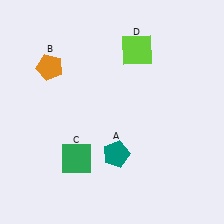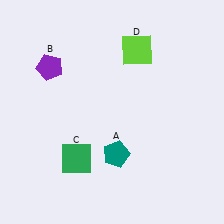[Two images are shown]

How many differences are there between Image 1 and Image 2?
There is 1 difference between the two images.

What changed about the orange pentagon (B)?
In Image 1, B is orange. In Image 2, it changed to purple.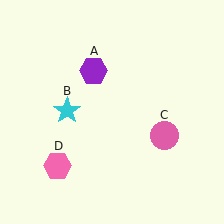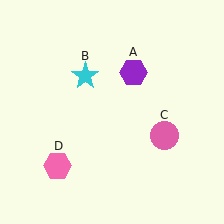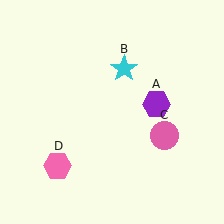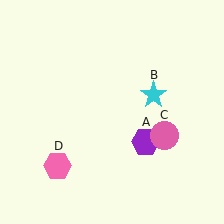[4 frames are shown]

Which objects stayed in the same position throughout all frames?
Pink circle (object C) and pink hexagon (object D) remained stationary.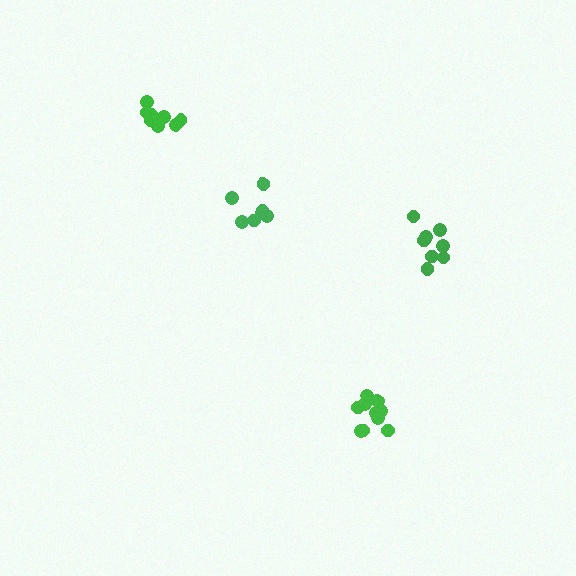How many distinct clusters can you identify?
There are 4 distinct clusters.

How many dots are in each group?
Group 1: 7 dots, Group 2: 8 dots, Group 3: 10 dots, Group 4: 8 dots (33 total).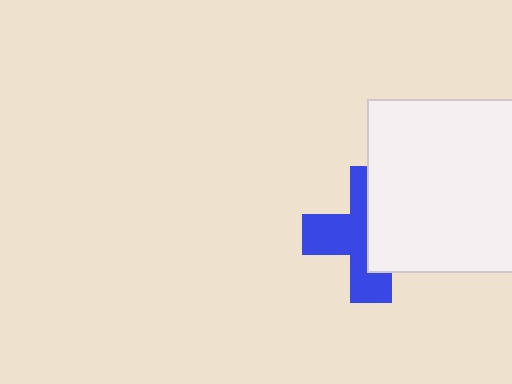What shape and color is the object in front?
The object in front is a white square.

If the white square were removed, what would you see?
You would see the complete blue cross.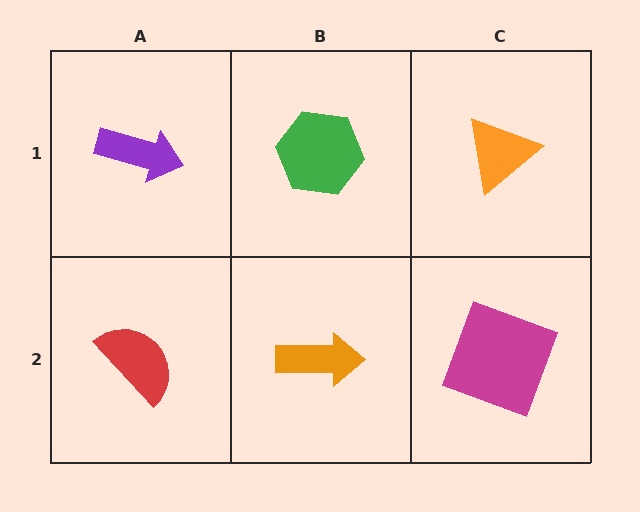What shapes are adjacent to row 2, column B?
A green hexagon (row 1, column B), a red semicircle (row 2, column A), a magenta square (row 2, column C).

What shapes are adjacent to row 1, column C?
A magenta square (row 2, column C), a green hexagon (row 1, column B).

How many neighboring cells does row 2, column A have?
2.